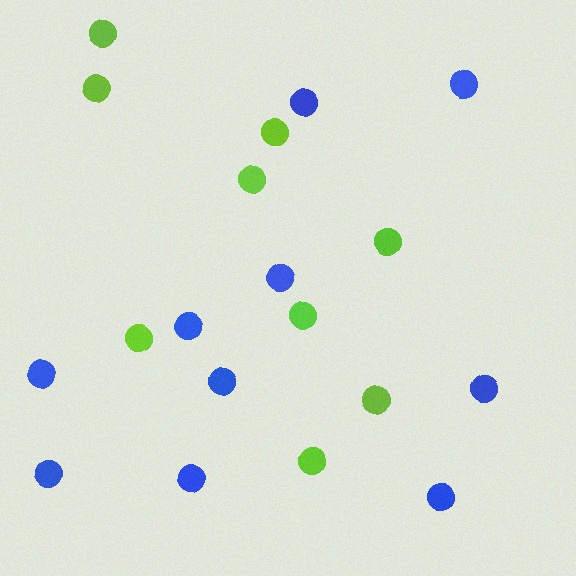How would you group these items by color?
There are 2 groups: one group of blue circles (10) and one group of lime circles (9).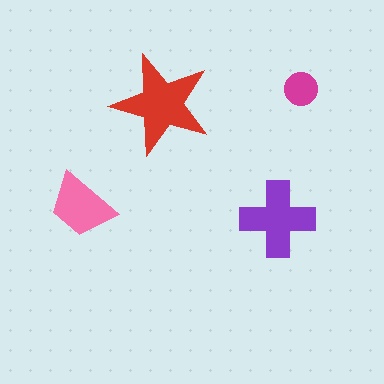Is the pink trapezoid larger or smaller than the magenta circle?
Larger.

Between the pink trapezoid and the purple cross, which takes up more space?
The purple cross.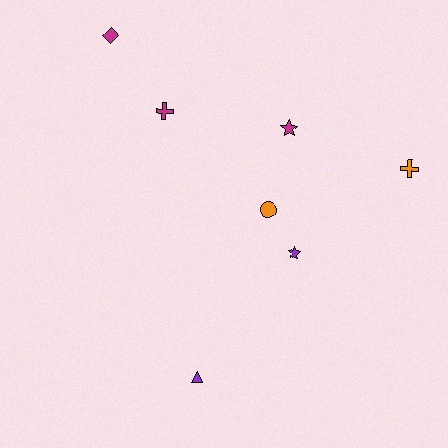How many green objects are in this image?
There are no green objects.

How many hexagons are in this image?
There are no hexagons.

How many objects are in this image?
There are 7 objects.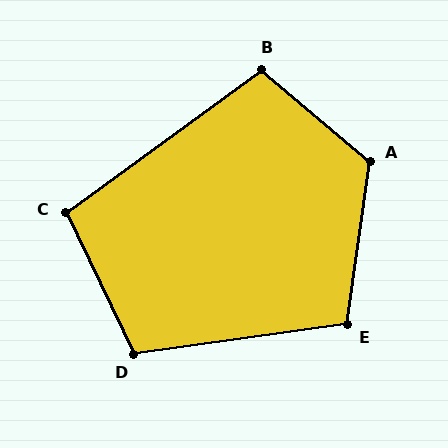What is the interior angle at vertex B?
Approximately 104 degrees (obtuse).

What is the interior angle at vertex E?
Approximately 106 degrees (obtuse).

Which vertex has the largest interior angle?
A, at approximately 122 degrees.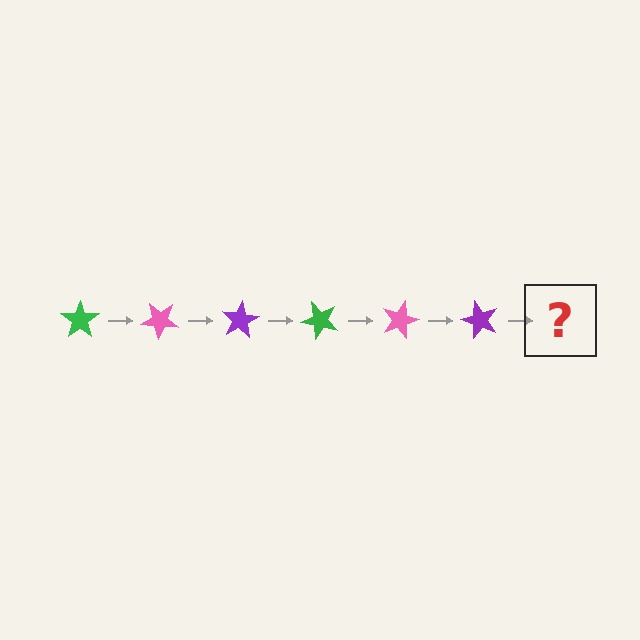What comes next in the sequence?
The next element should be a green star, rotated 240 degrees from the start.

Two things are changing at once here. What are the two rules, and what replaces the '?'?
The two rules are that it rotates 40 degrees each step and the color cycles through green, pink, and purple. The '?' should be a green star, rotated 240 degrees from the start.